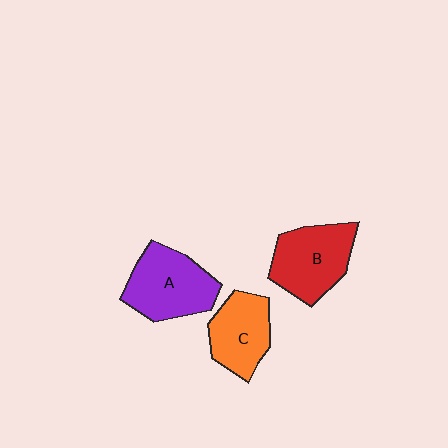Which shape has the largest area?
Shape A (purple).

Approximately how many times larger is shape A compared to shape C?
Approximately 1.2 times.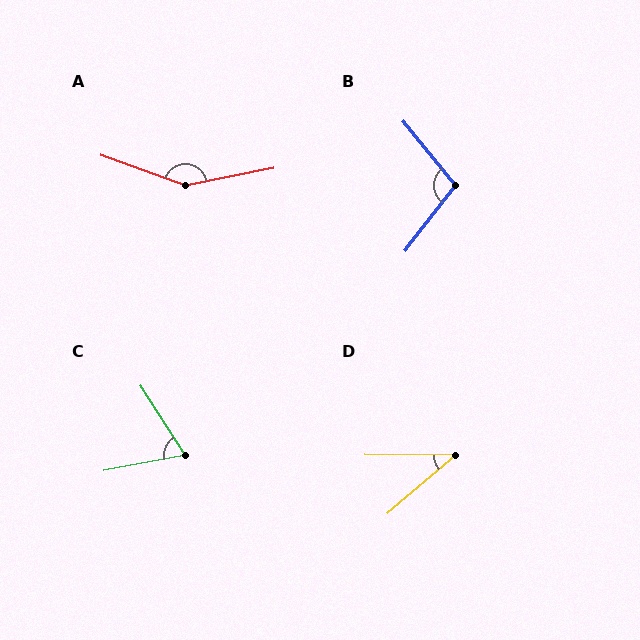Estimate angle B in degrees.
Approximately 103 degrees.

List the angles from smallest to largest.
D (41°), C (68°), B (103°), A (149°).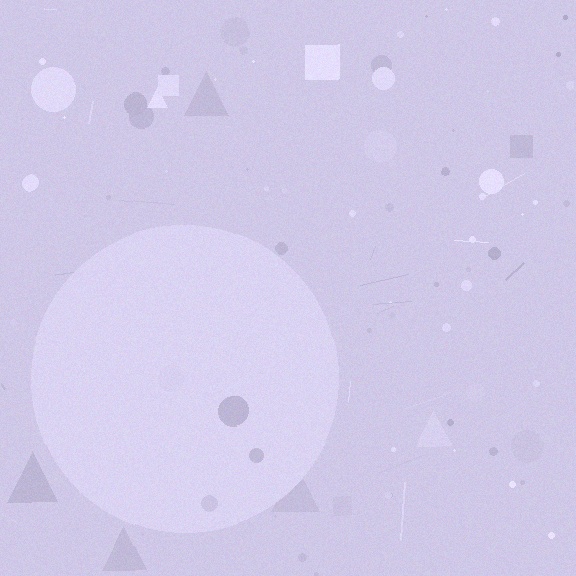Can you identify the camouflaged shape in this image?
The camouflaged shape is a circle.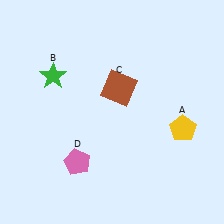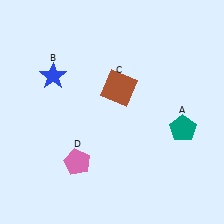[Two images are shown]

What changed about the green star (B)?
In Image 1, B is green. In Image 2, it changed to blue.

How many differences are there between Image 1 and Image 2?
There are 2 differences between the two images.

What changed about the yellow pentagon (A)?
In Image 1, A is yellow. In Image 2, it changed to teal.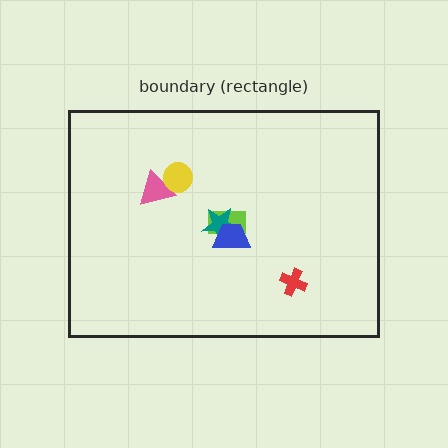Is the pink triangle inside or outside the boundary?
Inside.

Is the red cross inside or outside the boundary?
Inside.